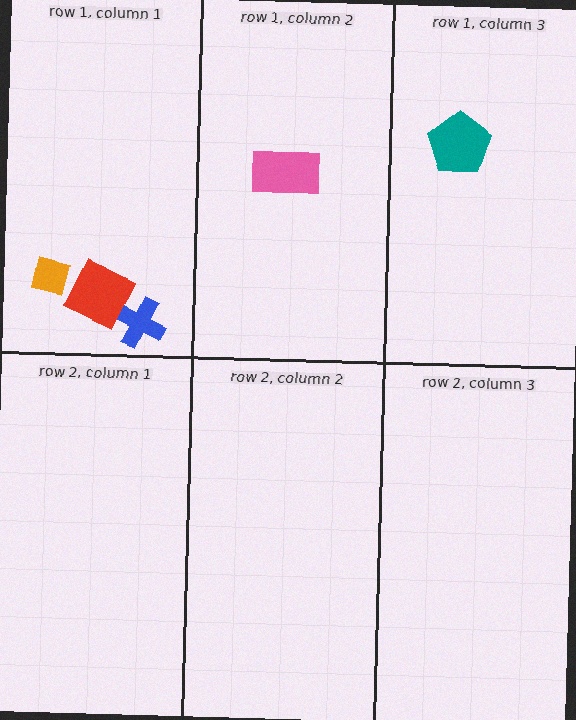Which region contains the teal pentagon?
The row 1, column 3 region.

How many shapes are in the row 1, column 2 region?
1.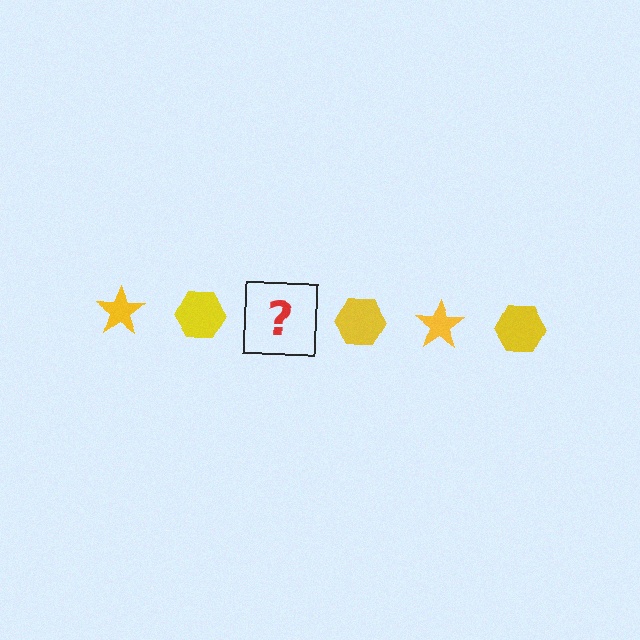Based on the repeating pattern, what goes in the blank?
The blank should be a yellow star.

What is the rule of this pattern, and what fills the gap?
The rule is that the pattern cycles through star, hexagon shapes in yellow. The gap should be filled with a yellow star.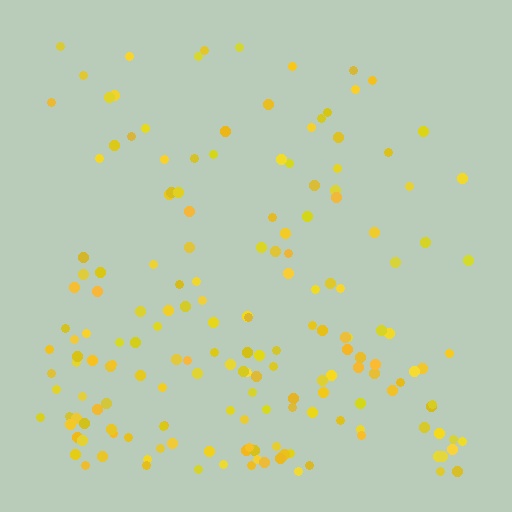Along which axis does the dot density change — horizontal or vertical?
Vertical.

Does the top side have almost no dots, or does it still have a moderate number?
Still a moderate number, just noticeably fewer than the bottom.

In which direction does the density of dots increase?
From top to bottom, with the bottom side densest.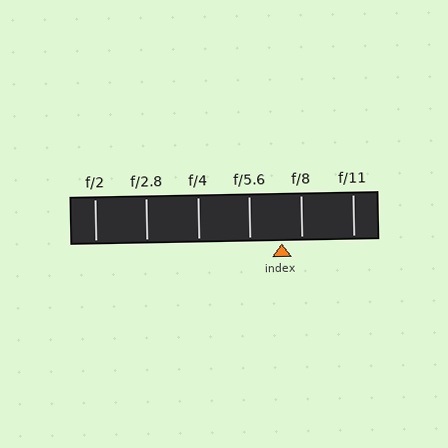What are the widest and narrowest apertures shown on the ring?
The widest aperture shown is f/2 and the narrowest is f/11.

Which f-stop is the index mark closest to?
The index mark is closest to f/8.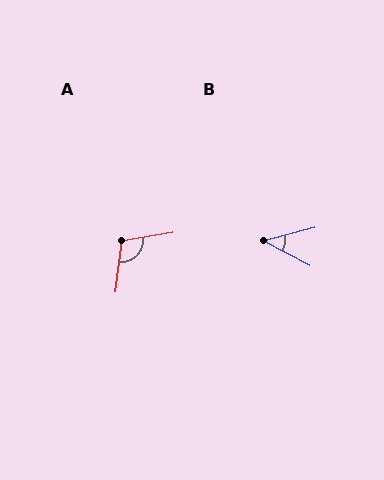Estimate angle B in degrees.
Approximately 42 degrees.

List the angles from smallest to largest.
B (42°), A (106°).